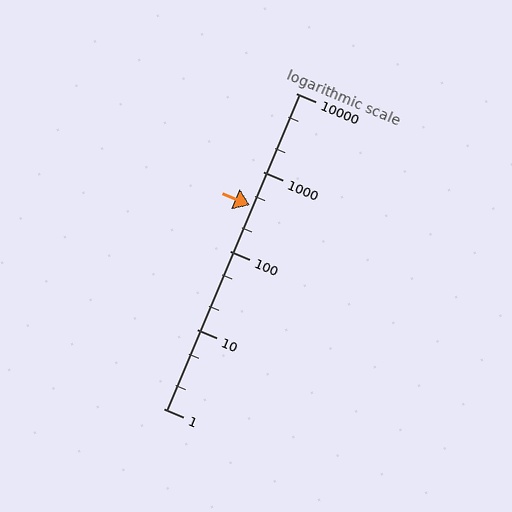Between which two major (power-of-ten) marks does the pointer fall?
The pointer is between 100 and 1000.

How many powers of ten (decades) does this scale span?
The scale spans 4 decades, from 1 to 10000.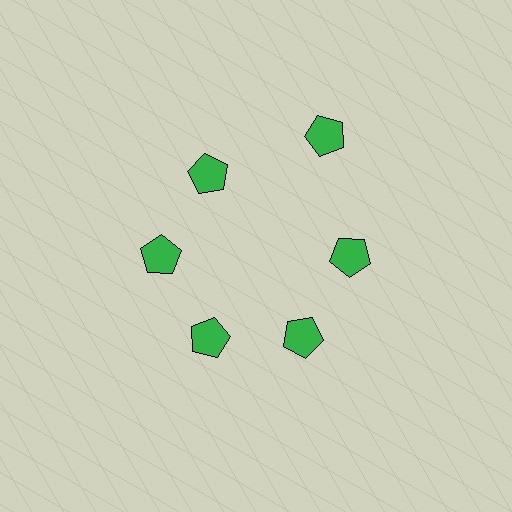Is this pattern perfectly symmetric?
No. The 6 green pentagons are arranged in a ring, but one element near the 1 o'clock position is pushed outward from the center, breaking the 6-fold rotational symmetry.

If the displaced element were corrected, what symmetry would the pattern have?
It would have 6-fold rotational symmetry — the pattern would map onto itself every 60 degrees.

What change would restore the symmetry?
The symmetry would be restored by moving it inward, back onto the ring so that all 6 pentagons sit at equal angles and equal distance from the center.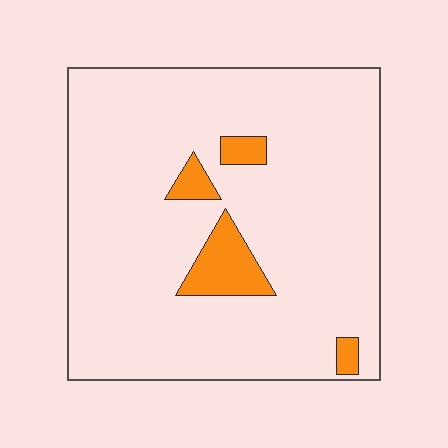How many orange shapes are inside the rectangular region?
4.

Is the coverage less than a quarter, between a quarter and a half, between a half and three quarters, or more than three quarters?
Less than a quarter.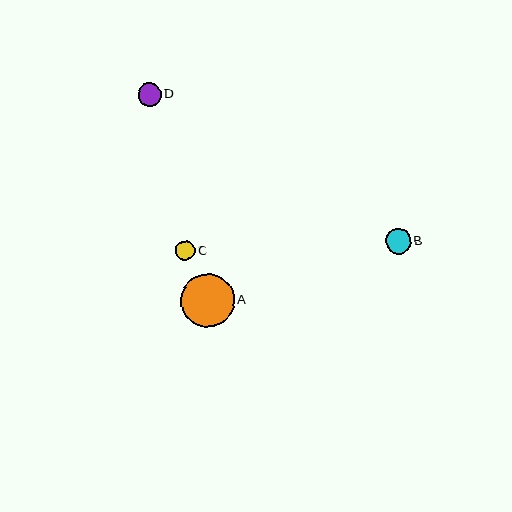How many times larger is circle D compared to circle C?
Circle D is approximately 1.2 times the size of circle C.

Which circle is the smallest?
Circle C is the smallest with a size of approximately 19 pixels.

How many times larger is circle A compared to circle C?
Circle A is approximately 2.8 times the size of circle C.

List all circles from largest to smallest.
From largest to smallest: A, B, D, C.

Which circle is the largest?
Circle A is the largest with a size of approximately 54 pixels.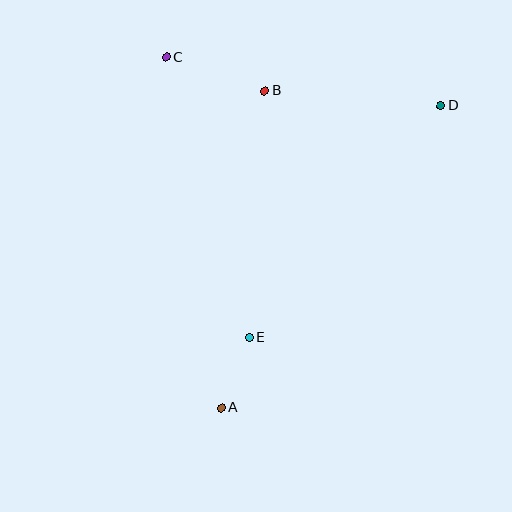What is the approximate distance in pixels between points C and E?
The distance between C and E is approximately 293 pixels.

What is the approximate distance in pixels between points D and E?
The distance between D and E is approximately 301 pixels.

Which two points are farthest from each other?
Points A and D are farthest from each other.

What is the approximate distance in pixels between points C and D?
The distance between C and D is approximately 279 pixels.